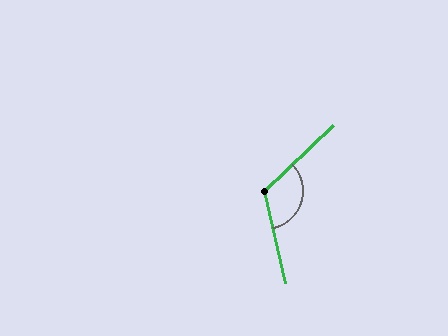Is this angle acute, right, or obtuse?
It is obtuse.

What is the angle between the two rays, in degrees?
Approximately 121 degrees.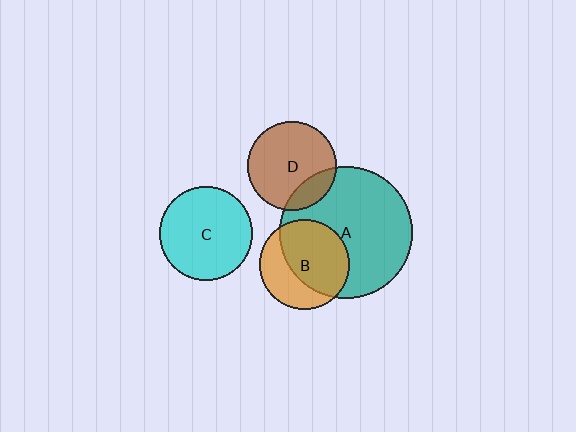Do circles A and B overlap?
Yes.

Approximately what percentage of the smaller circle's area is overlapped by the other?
Approximately 65%.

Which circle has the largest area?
Circle A (teal).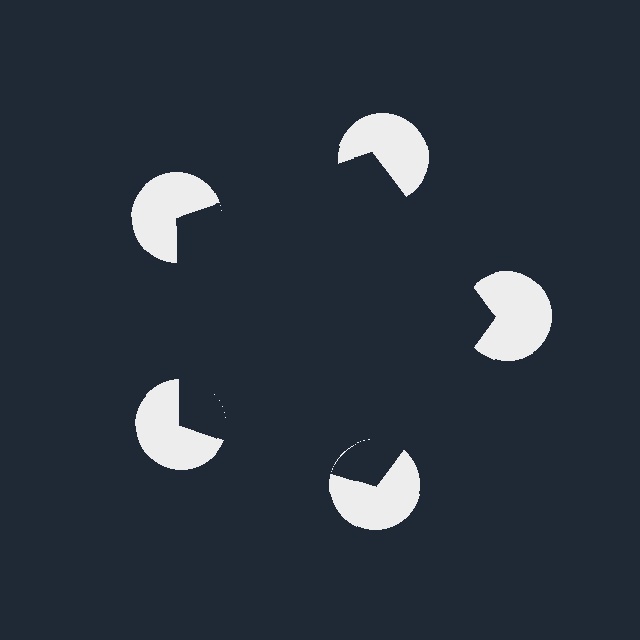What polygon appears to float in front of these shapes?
An illusory pentagon — its edges are inferred from the aligned wedge cuts in the pac-man discs, not physically drawn.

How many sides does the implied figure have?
5 sides.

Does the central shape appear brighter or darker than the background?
It typically appears slightly darker than the background, even though no actual brightness change is drawn.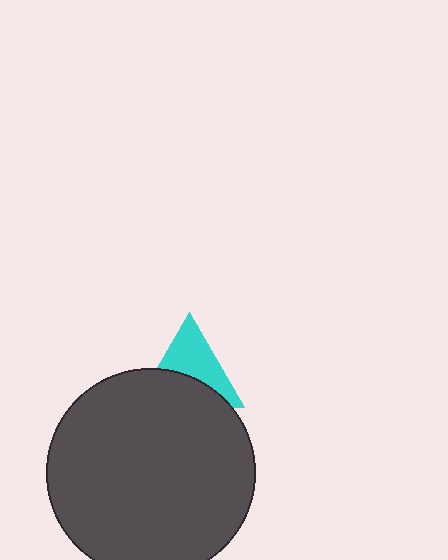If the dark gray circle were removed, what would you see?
You would see the complete cyan triangle.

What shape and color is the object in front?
The object in front is a dark gray circle.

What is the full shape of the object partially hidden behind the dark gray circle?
The partially hidden object is a cyan triangle.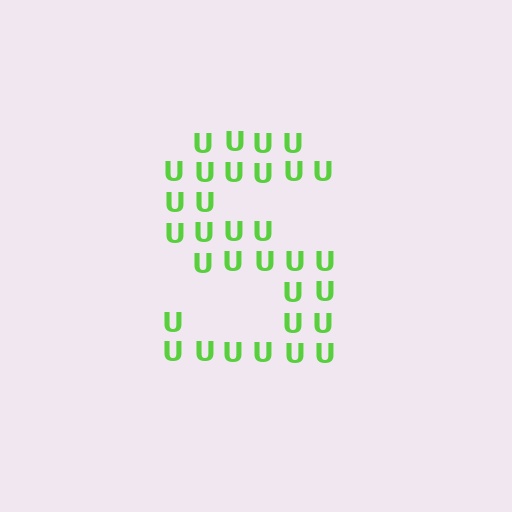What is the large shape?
The large shape is the letter S.